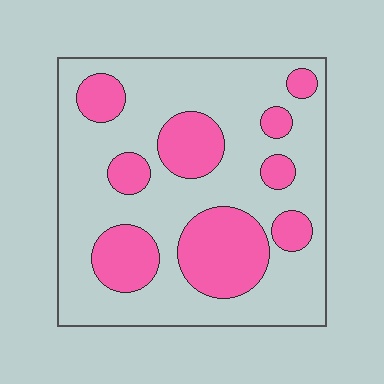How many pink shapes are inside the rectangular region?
9.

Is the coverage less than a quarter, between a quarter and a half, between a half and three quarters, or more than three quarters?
Between a quarter and a half.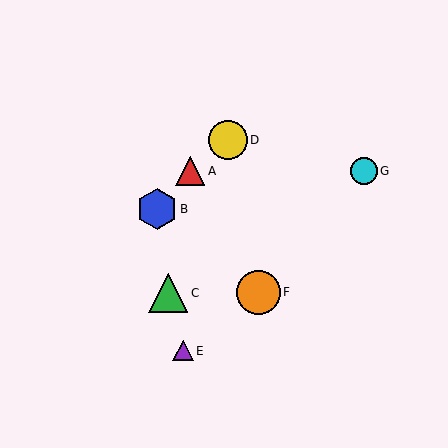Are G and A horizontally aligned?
Yes, both are at y≈171.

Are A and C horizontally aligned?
No, A is at y≈171 and C is at y≈293.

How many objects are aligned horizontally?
2 objects (A, G) are aligned horizontally.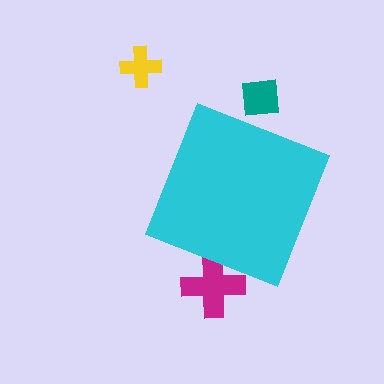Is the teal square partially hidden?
Yes, the teal square is partially hidden behind the cyan diamond.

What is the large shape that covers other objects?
A cyan diamond.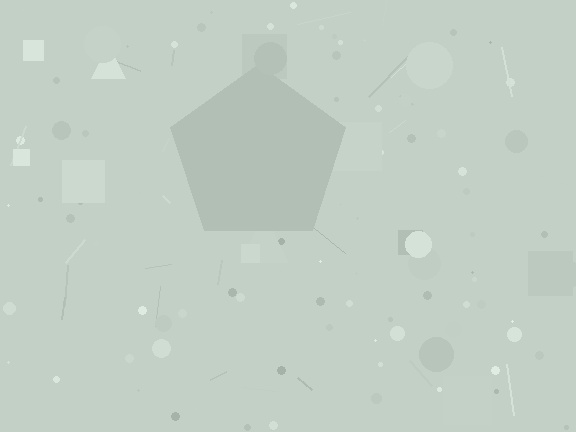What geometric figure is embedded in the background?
A pentagon is embedded in the background.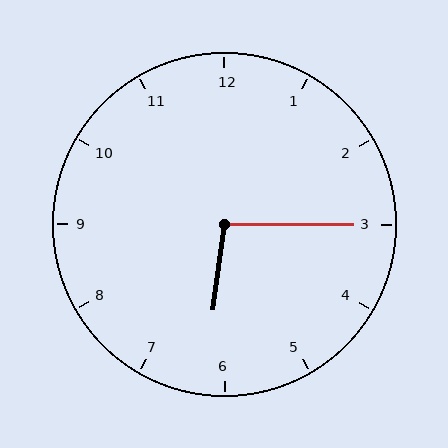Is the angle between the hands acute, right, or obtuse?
It is obtuse.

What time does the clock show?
6:15.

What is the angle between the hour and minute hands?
Approximately 98 degrees.